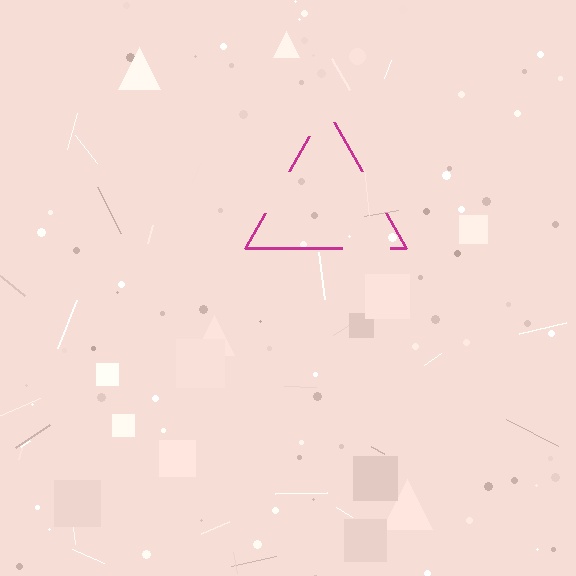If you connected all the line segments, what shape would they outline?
They would outline a triangle.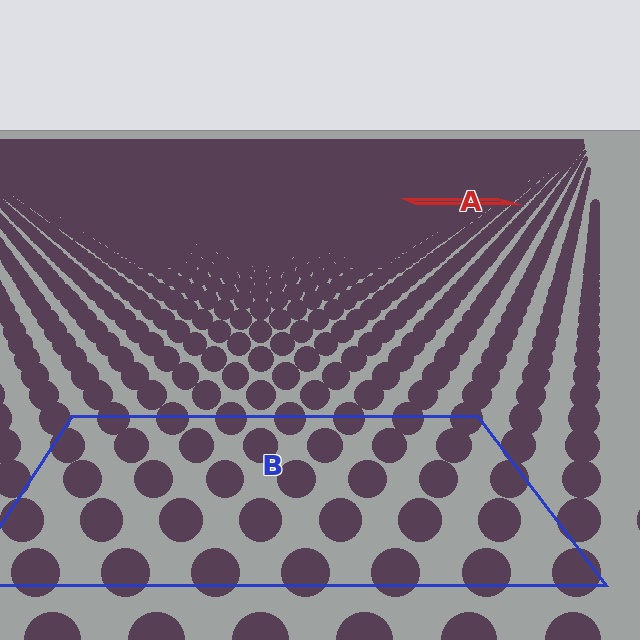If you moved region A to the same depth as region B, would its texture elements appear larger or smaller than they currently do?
They would appear larger. At a closer depth, the same texture elements are projected at a bigger on-screen size.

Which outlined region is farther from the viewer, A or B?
Region A is farther from the viewer — the texture elements inside it appear smaller and more densely packed.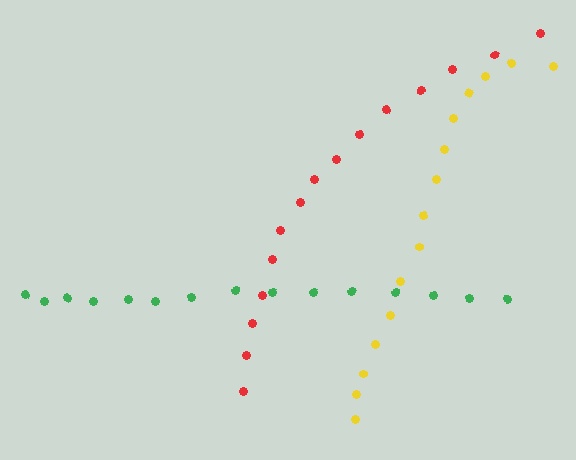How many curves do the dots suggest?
There are 3 distinct paths.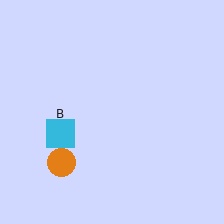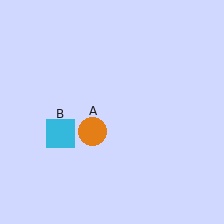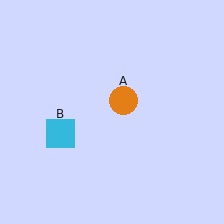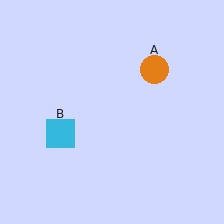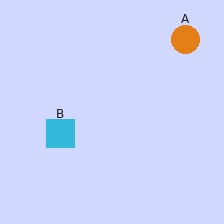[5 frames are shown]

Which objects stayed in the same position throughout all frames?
Cyan square (object B) remained stationary.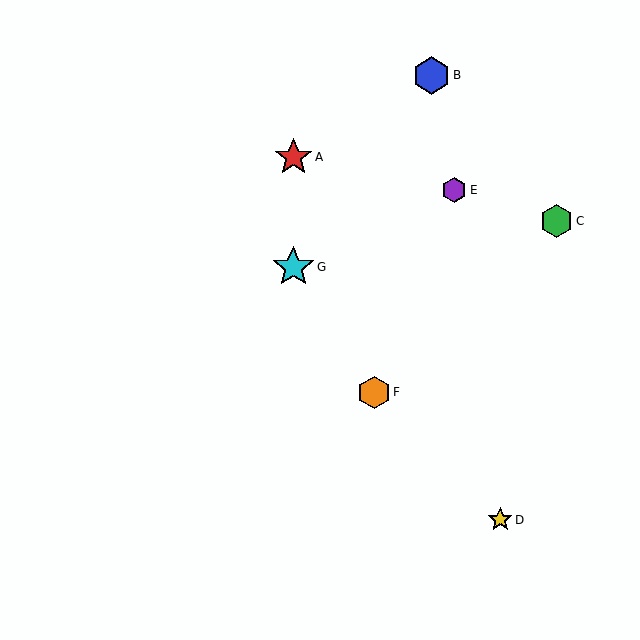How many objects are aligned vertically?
2 objects (A, G) are aligned vertically.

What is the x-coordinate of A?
Object A is at x≈293.